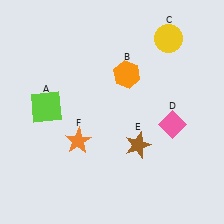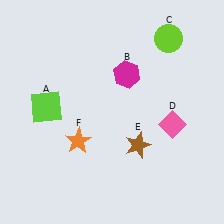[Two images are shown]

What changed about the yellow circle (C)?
In Image 1, C is yellow. In Image 2, it changed to lime.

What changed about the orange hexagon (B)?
In Image 1, B is orange. In Image 2, it changed to magenta.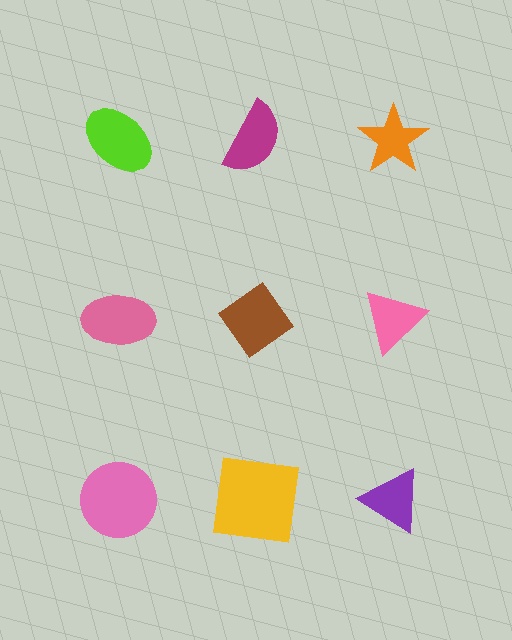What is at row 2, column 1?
A pink ellipse.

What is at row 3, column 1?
A pink circle.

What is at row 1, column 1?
A lime ellipse.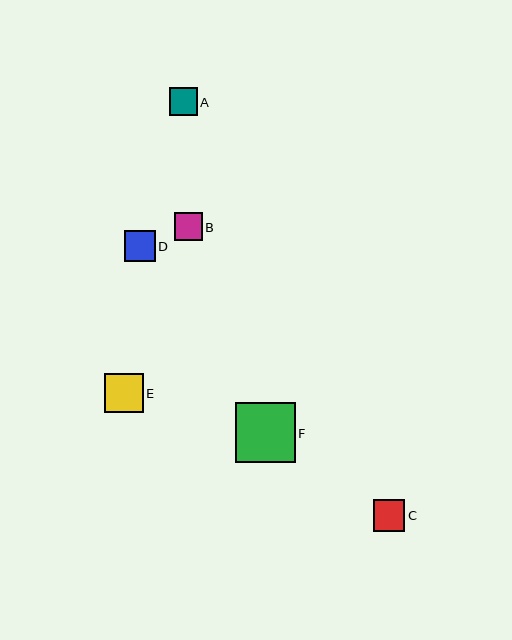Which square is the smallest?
Square B is the smallest with a size of approximately 28 pixels.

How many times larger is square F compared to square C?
Square F is approximately 1.9 times the size of square C.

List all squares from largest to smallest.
From largest to smallest: F, E, C, D, A, B.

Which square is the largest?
Square F is the largest with a size of approximately 60 pixels.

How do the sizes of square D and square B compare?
Square D and square B are approximately the same size.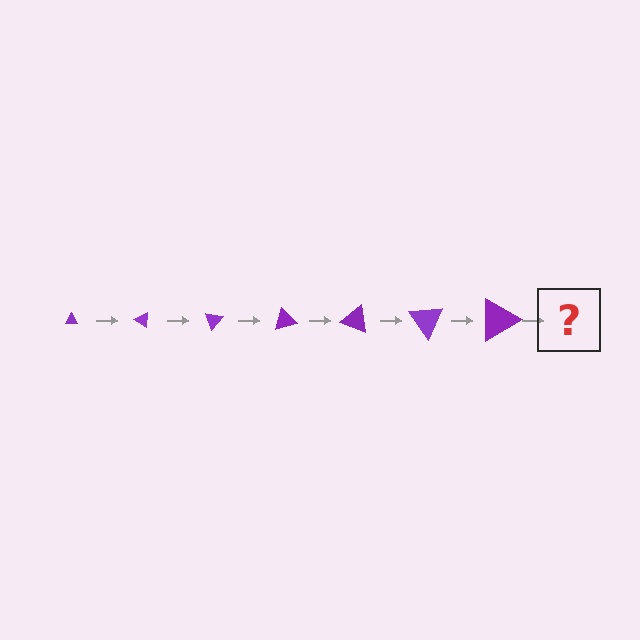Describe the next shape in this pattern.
It should be a triangle, larger than the previous one and rotated 245 degrees from the start.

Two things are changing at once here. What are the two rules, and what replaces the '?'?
The two rules are that the triangle grows larger each step and it rotates 35 degrees each step. The '?' should be a triangle, larger than the previous one and rotated 245 degrees from the start.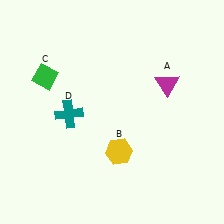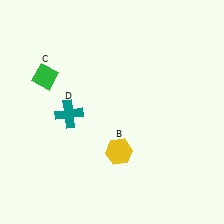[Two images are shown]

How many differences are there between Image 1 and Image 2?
There is 1 difference between the two images.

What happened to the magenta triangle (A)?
The magenta triangle (A) was removed in Image 2. It was in the top-right area of Image 1.